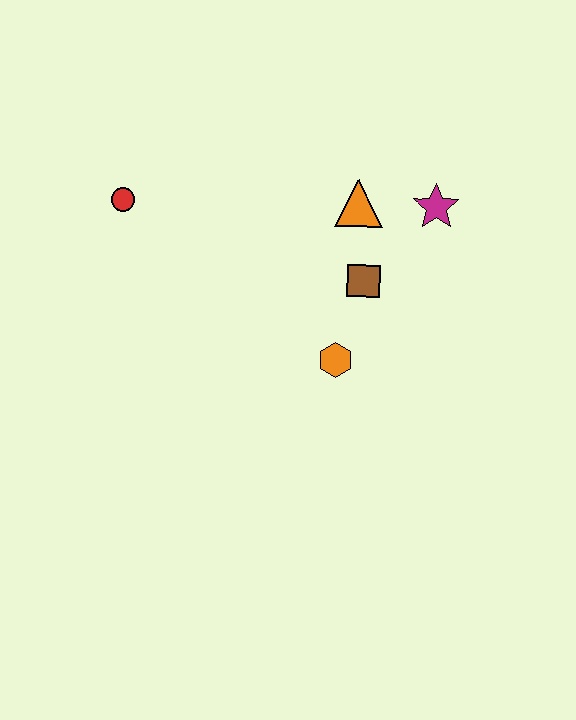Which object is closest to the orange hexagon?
The brown square is closest to the orange hexagon.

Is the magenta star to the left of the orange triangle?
No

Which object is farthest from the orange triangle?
The red circle is farthest from the orange triangle.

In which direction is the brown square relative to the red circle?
The brown square is to the right of the red circle.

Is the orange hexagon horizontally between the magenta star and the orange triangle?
No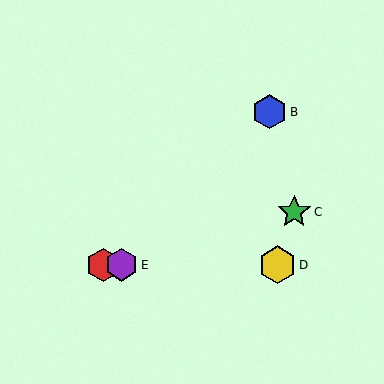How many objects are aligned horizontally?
3 objects (A, D, E) are aligned horizontally.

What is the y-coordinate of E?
Object E is at y≈265.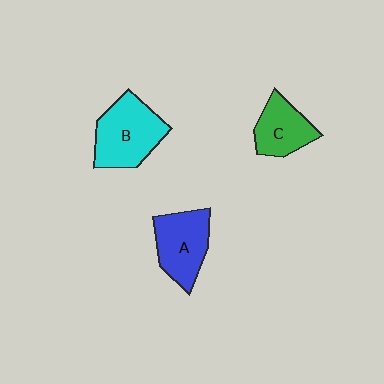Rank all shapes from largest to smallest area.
From largest to smallest: B (cyan), A (blue), C (green).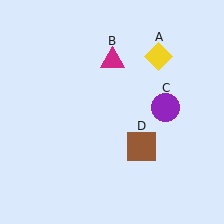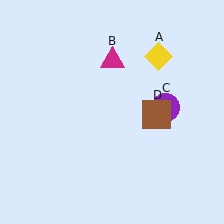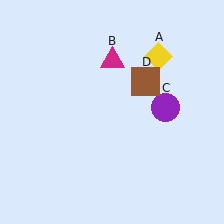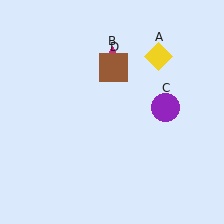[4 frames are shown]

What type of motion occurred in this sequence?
The brown square (object D) rotated counterclockwise around the center of the scene.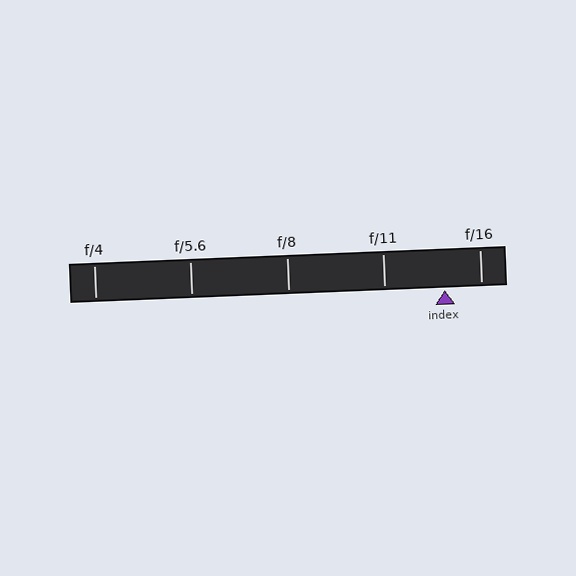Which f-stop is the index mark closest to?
The index mark is closest to f/16.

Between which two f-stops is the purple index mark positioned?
The index mark is between f/11 and f/16.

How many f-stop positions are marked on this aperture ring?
There are 5 f-stop positions marked.